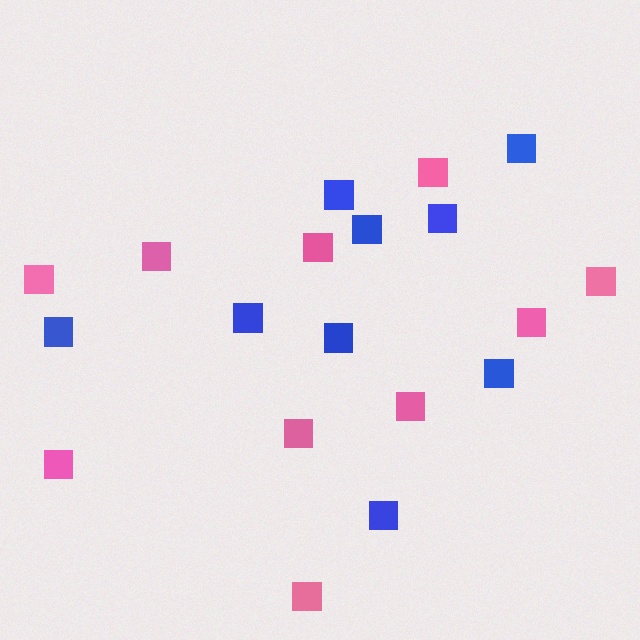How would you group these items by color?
There are 2 groups: one group of pink squares (10) and one group of blue squares (9).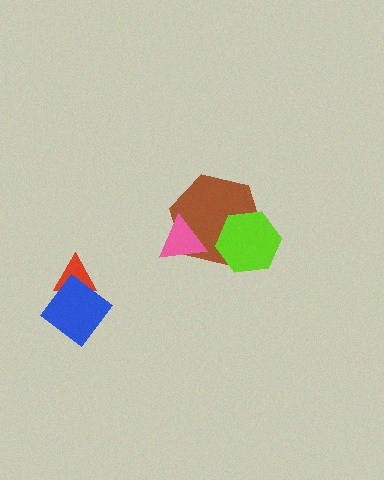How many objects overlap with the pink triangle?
1 object overlaps with the pink triangle.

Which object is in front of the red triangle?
The blue diamond is in front of the red triangle.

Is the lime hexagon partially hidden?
No, no other shape covers it.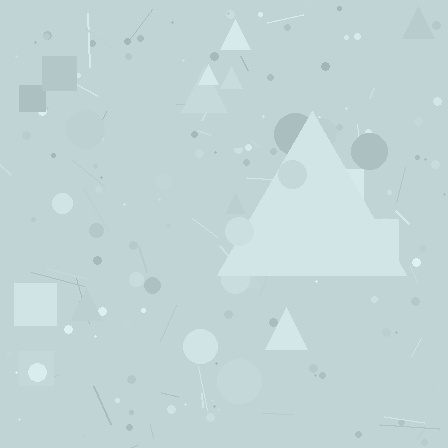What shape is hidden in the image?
A triangle is hidden in the image.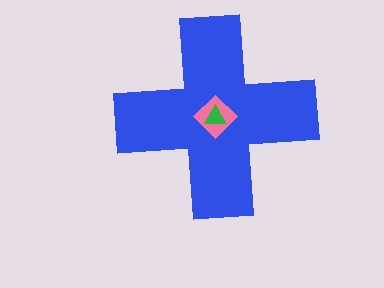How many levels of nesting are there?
3.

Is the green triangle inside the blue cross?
Yes.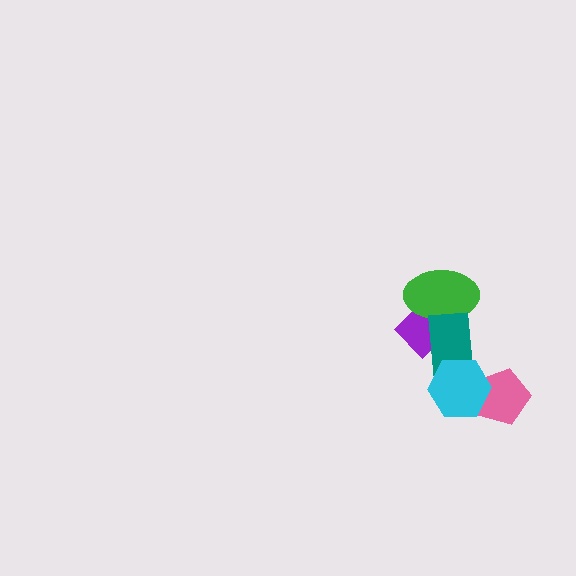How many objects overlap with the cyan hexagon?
2 objects overlap with the cyan hexagon.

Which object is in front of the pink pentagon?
The cyan hexagon is in front of the pink pentagon.